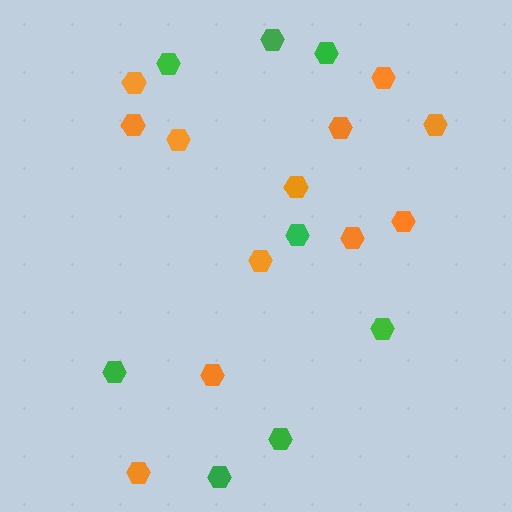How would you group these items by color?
There are 2 groups: one group of green hexagons (8) and one group of orange hexagons (12).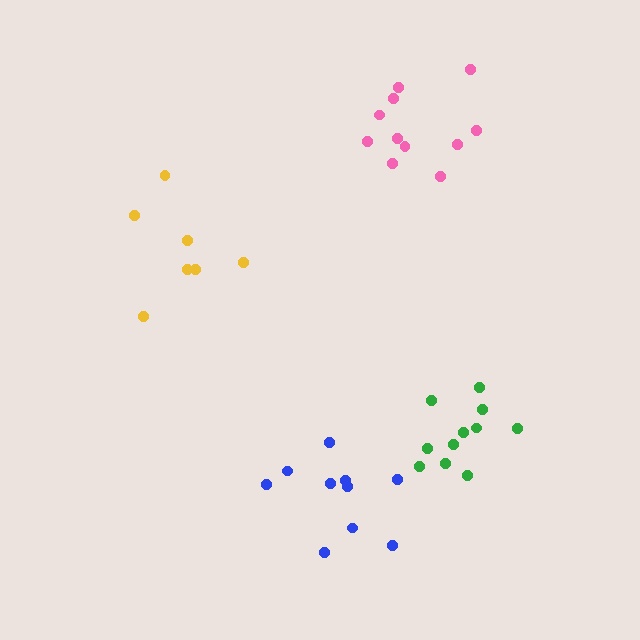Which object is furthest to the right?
The green cluster is rightmost.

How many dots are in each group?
Group 1: 7 dots, Group 2: 10 dots, Group 3: 11 dots, Group 4: 11 dots (39 total).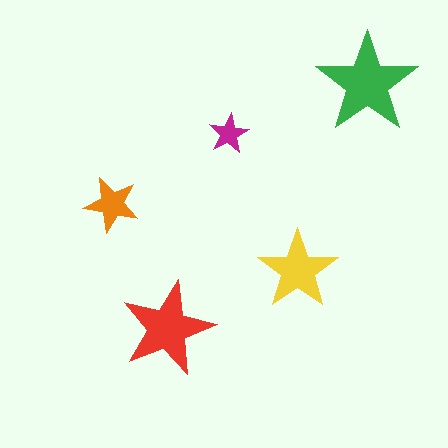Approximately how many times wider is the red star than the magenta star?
About 2.5 times wider.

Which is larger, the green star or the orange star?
The green one.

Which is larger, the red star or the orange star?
The red one.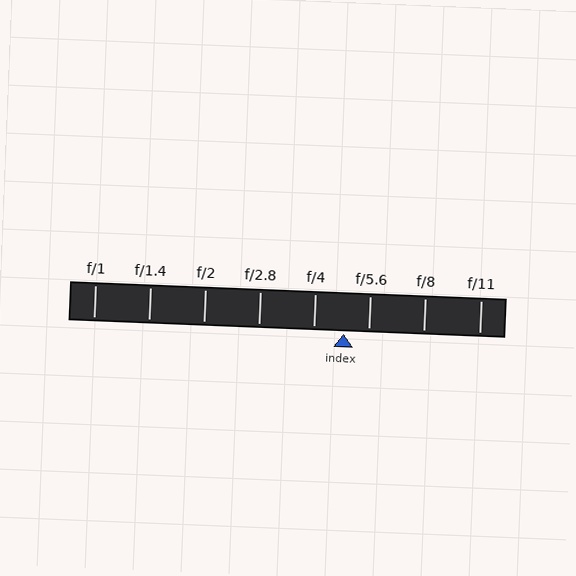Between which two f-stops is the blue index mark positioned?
The index mark is between f/4 and f/5.6.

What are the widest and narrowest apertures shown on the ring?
The widest aperture shown is f/1 and the narrowest is f/11.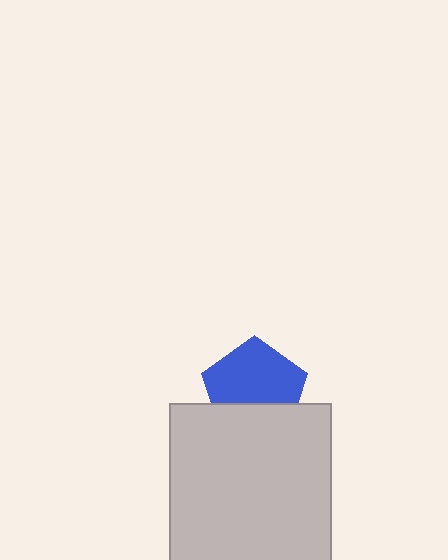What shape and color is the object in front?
The object in front is a light gray square.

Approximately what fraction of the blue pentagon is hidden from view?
Roughly 33% of the blue pentagon is hidden behind the light gray square.